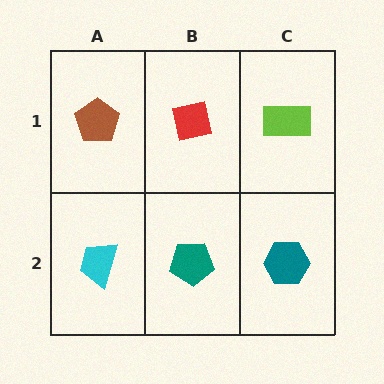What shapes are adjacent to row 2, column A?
A brown pentagon (row 1, column A), a teal pentagon (row 2, column B).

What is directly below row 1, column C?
A teal hexagon.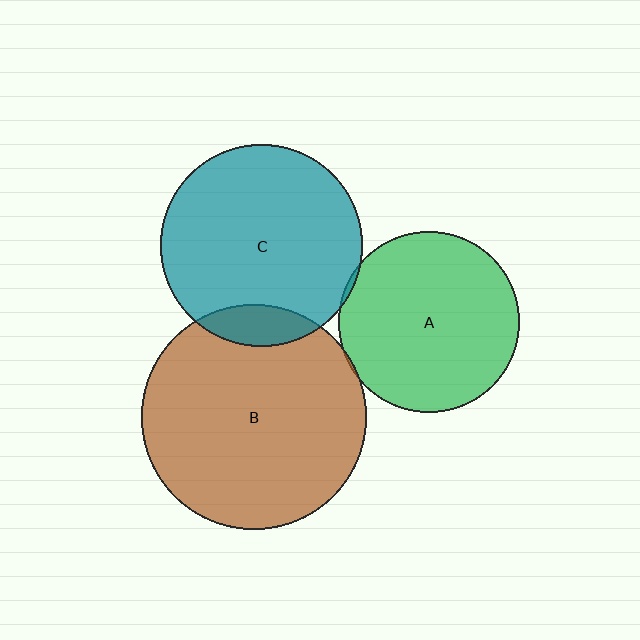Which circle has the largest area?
Circle B (brown).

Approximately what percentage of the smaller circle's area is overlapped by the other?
Approximately 10%.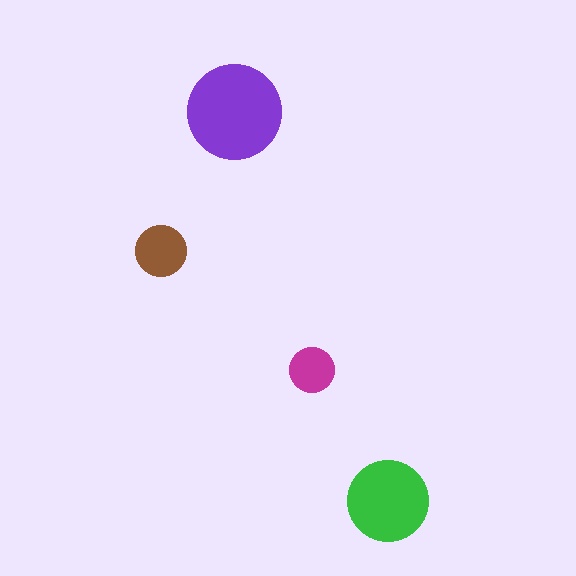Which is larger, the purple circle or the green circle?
The purple one.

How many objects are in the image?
There are 4 objects in the image.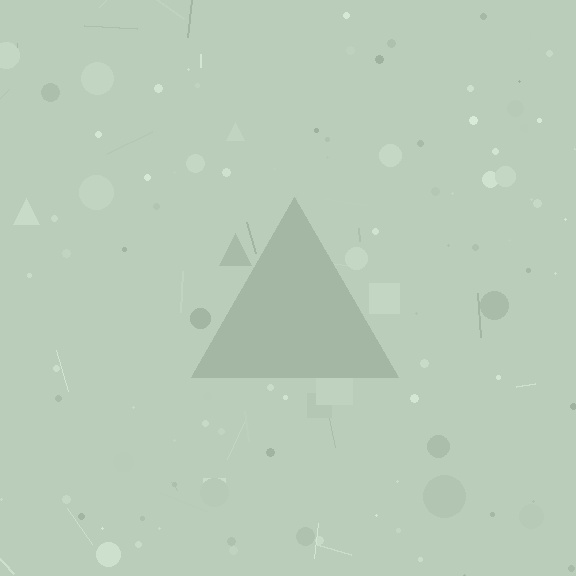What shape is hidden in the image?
A triangle is hidden in the image.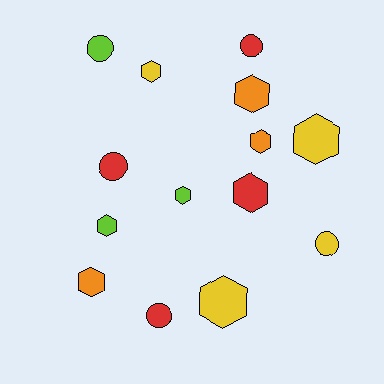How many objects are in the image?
There are 14 objects.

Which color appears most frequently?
Yellow, with 4 objects.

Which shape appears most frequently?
Hexagon, with 9 objects.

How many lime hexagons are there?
There are 2 lime hexagons.